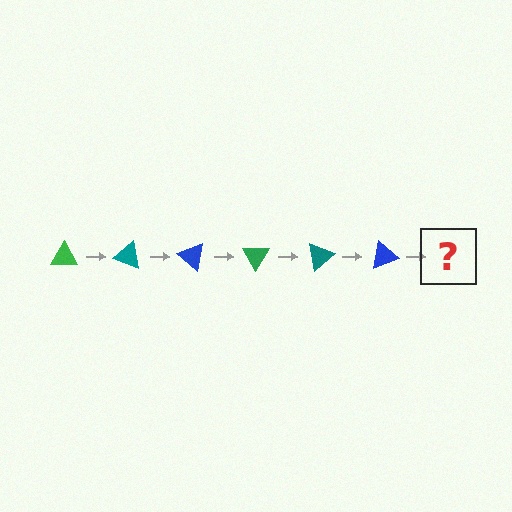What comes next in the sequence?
The next element should be a green triangle, rotated 120 degrees from the start.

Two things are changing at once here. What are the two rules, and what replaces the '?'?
The two rules are that it rotates 20 degrees each step and the color cycles through green, teal, and blue. The '?' should be a green triangle, rotated 120 degrees from the start.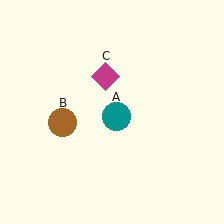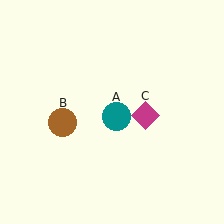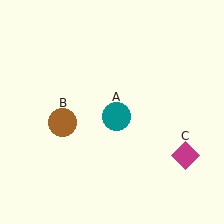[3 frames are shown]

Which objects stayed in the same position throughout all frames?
Teal circle (object A) and brown circle (object B) remained stationary.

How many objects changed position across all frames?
1 object changed position: magenta diamond (object C).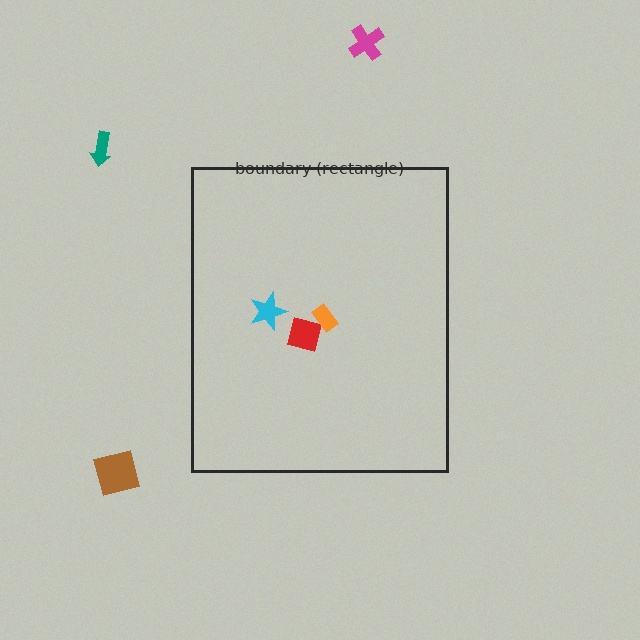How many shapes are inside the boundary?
3 inside, 3 outside.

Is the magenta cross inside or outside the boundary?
Outside.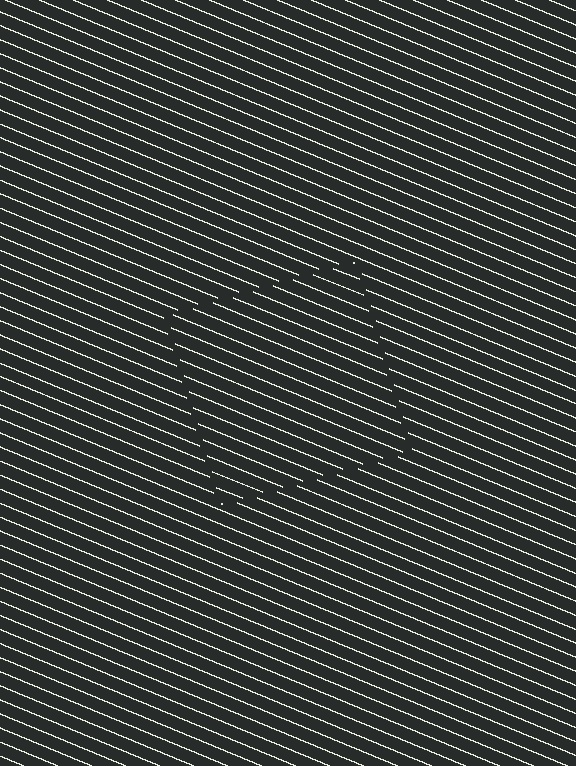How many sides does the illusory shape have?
4 sides — the line-ends trace a square.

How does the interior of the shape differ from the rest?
The interior of the shape contains the same grating, shifted by half a period — the contour is defined by the phase discontinuity where line-ends from the inner and outer gratings abut.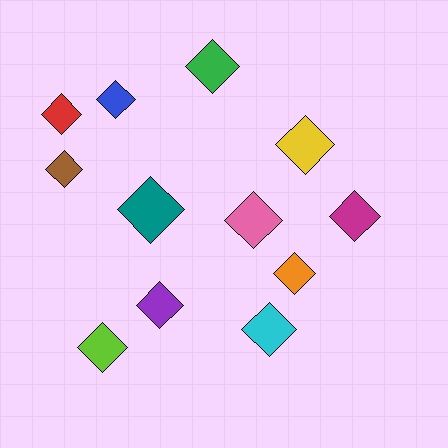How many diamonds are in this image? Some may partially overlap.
There are 12 diamonds.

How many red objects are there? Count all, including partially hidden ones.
There is 1 red object.